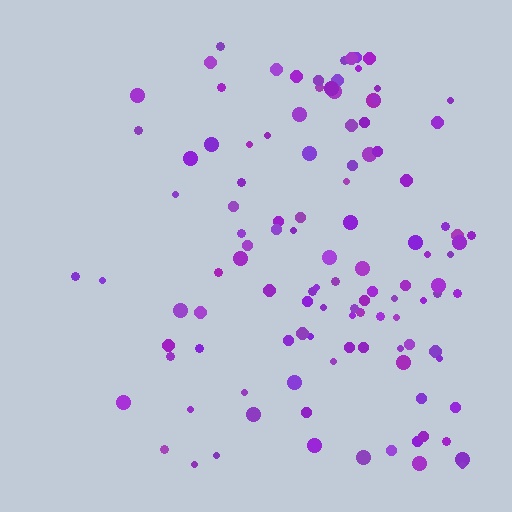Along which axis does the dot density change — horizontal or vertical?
Horizontal.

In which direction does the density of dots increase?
From left to right, with the right side densest.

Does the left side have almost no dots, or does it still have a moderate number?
Still a moderate number, just noticeably fewer than the right.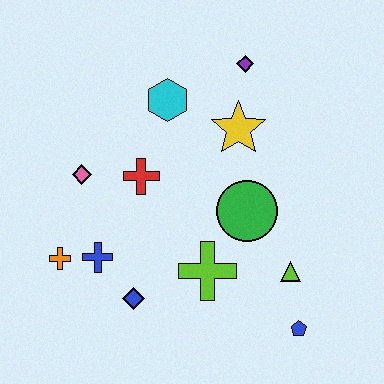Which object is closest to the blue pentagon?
The lime triangle is closest to the blue pentagon.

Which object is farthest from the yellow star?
The orange cross is farthest from the yellow star.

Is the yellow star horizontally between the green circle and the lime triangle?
No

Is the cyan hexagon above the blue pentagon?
Yes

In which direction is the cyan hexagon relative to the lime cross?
The cyan hexagon is above the lime cross.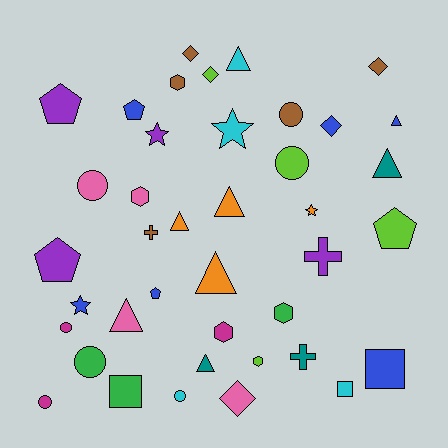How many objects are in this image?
There are 40 objects.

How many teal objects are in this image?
There are 3 teal objects.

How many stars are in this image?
There are 4 stars.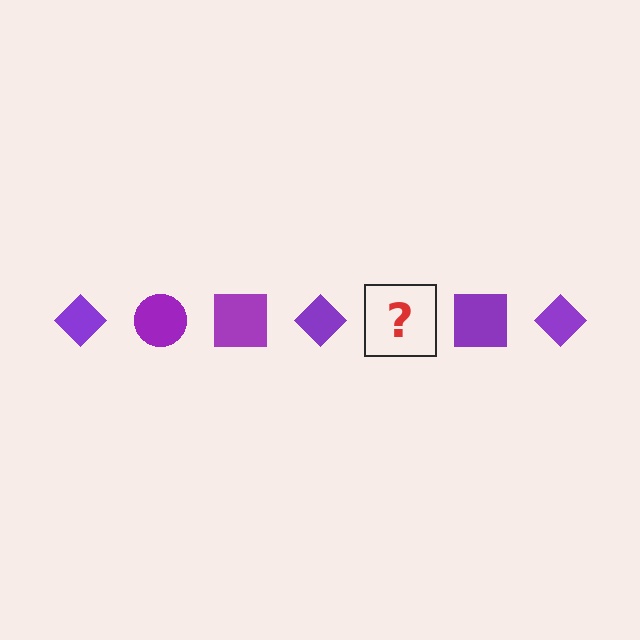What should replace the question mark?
The question mark should be replaced with a purple circle.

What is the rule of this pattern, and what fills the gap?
The rule is that the pattern cycles through diamond, circle, square shapes in purple. The gap should be filled with a purple circle.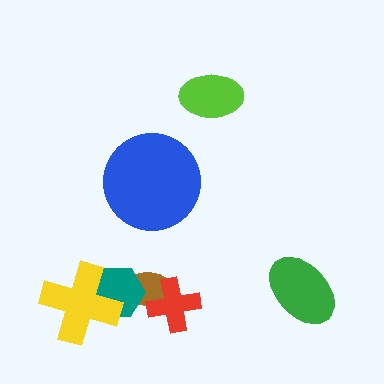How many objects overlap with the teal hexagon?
2 objects overlap with the teal hexagon.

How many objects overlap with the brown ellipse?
2 objects overlap with the brown ellipse.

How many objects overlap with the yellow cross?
1 object overlaps with the yellow cross.